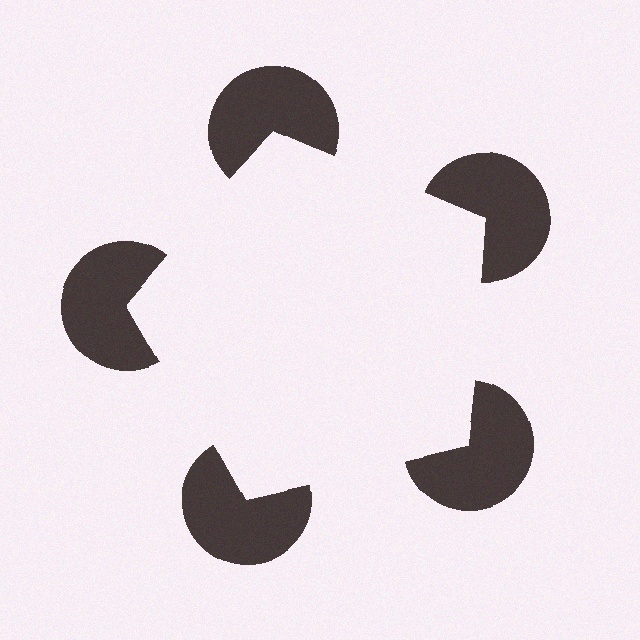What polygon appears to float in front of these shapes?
An illusory pentagon — its edges are inferred from the aligned wedge cuts in the pac-man discs, not physically drawn.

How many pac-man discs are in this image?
There are 5 — one at each vertex of the illusory pentagon.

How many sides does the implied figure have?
5 sides.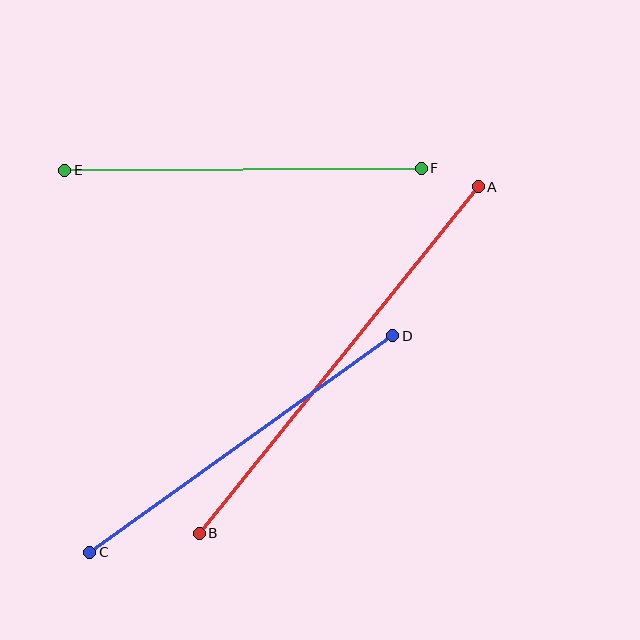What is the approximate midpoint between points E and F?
The midpoint is at approximately (243, 169) pixels.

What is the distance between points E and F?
The distance is approximately 356 pixels.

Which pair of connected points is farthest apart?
Points A and B are farthest apart.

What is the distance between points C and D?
The distance is approximately 372 pixels.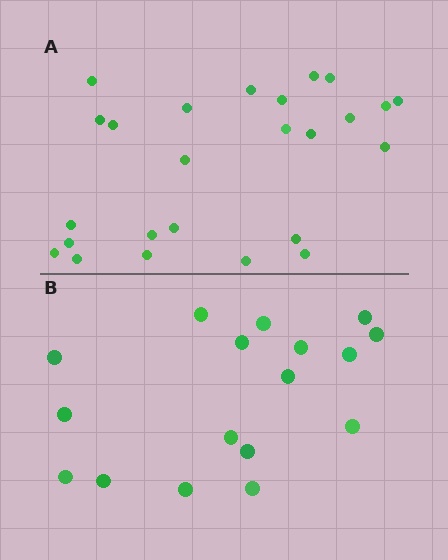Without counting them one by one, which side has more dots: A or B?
Region A (the top region) has more dots.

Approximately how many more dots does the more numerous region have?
Region A has roughly 8 or so more dots than region B.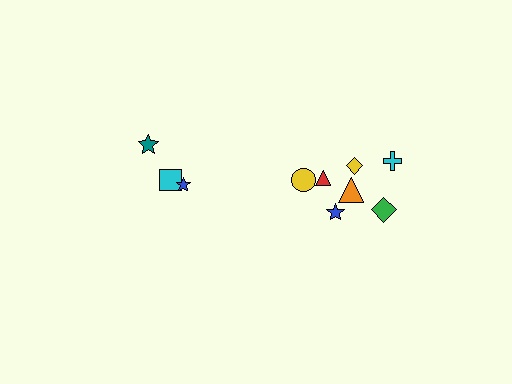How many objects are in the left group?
There are 3 objects.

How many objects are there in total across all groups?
There are 10 objects.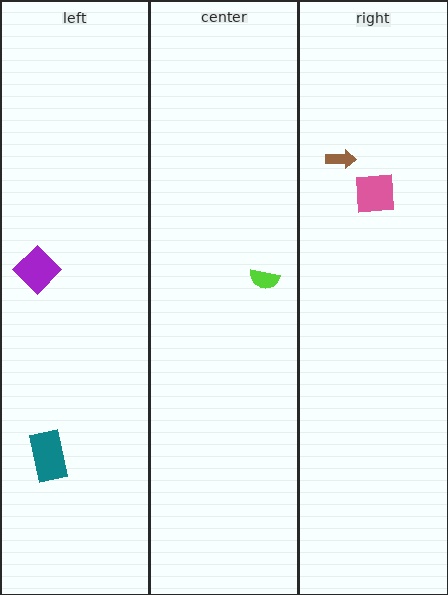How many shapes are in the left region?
2.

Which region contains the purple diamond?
The left region.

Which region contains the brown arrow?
The right region.